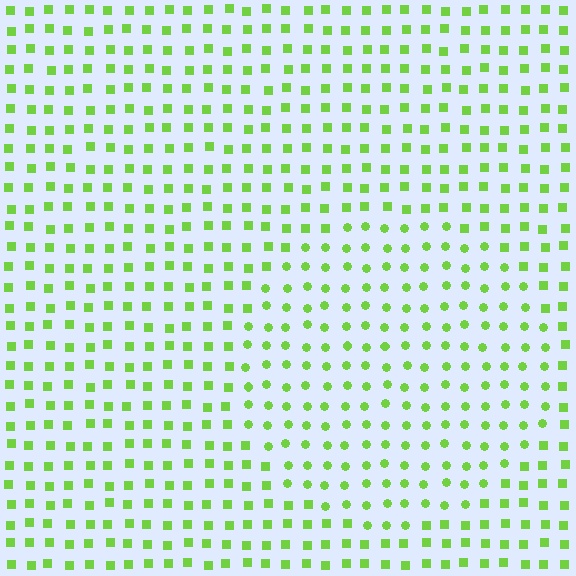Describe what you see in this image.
The image is filled with small lime elements arranged in a uniform grid. A circle-shaped region contains circles, while the surrounding area contains squares. The boundary is defined purely by the change in element shape.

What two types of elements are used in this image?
The image uses circles inside the circle region and squares outside it.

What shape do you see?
I see a circle.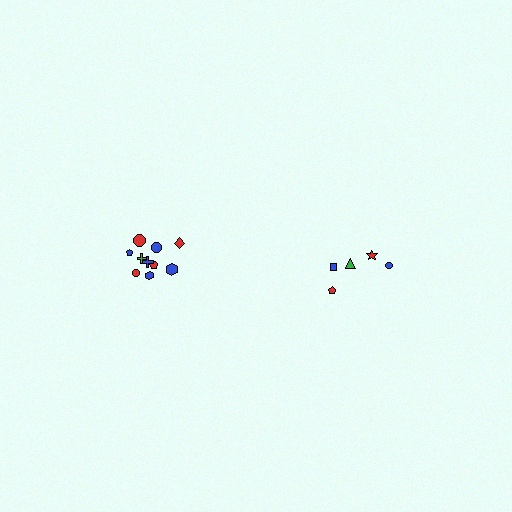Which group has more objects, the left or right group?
The left group.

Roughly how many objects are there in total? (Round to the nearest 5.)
Roughly 15 objects in total.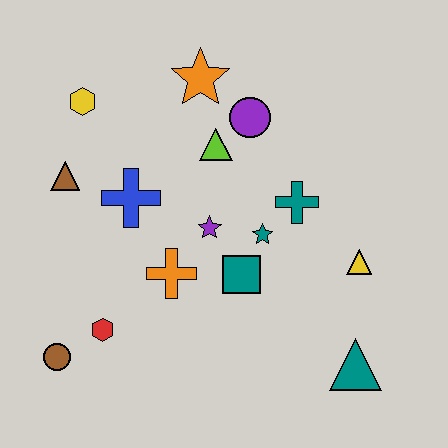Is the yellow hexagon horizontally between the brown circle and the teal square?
Yes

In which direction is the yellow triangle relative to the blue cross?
The yellow triangle is to the right of the blue cross.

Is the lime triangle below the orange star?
Yes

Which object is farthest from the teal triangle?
The yellow hexagon is farthest from the teal triangle.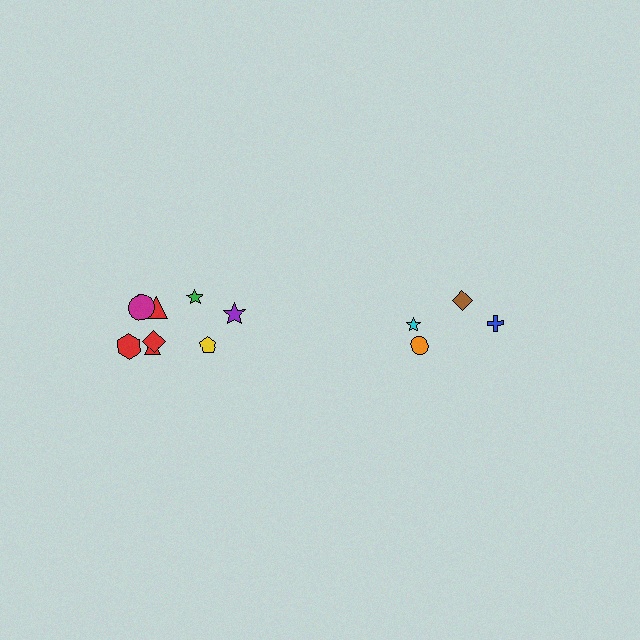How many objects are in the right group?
There are 4 objects.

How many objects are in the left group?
There are 8 objects.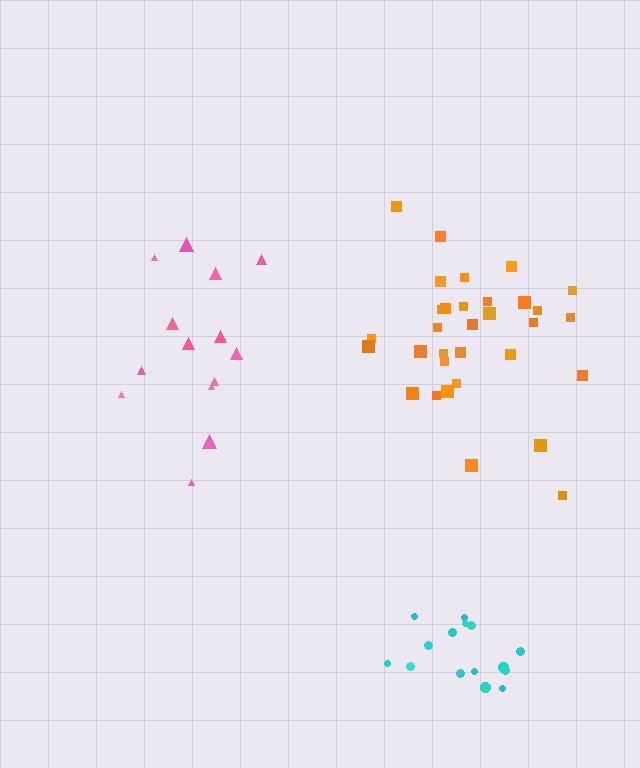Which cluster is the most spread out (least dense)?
Pink.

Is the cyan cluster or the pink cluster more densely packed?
Cyan.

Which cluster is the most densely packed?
Cyan.